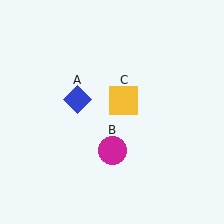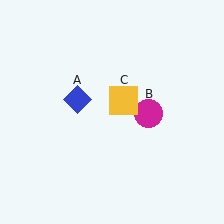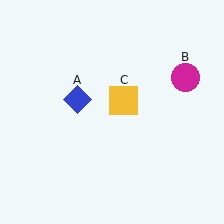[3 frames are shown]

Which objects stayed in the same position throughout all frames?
Blue diamond (object A) and yellow square (object C) remained stationary.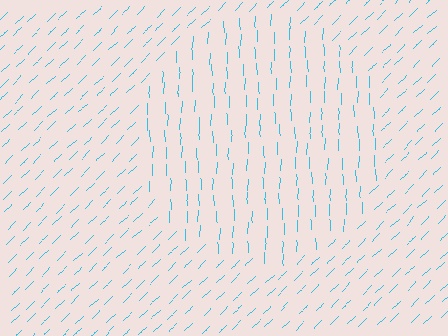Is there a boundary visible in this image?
Yes, there is a texture boundary formed by a change in line orientation.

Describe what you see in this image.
The image is filled with small cyan line segments. A circle region in the image has lines oriented differently from the surrounding lines, creating a visible texture boundary.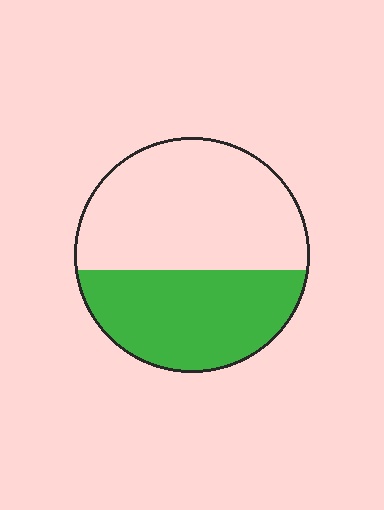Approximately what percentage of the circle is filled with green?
Approximately 40%.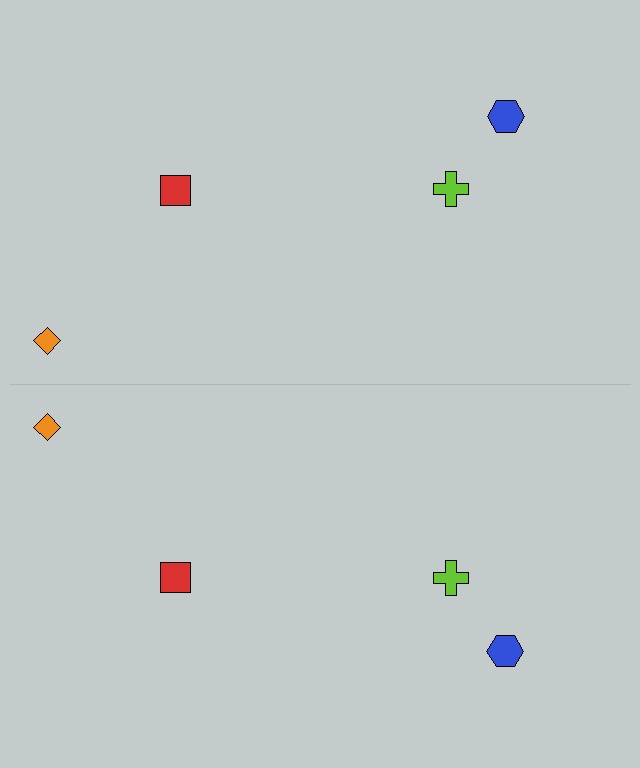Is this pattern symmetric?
Yes, this pattern has bilateral (reflection) symmetry.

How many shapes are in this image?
There are 8 shapes in this image.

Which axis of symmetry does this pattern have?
The pattern has a horizontal axis of symmetry running through the center of the image.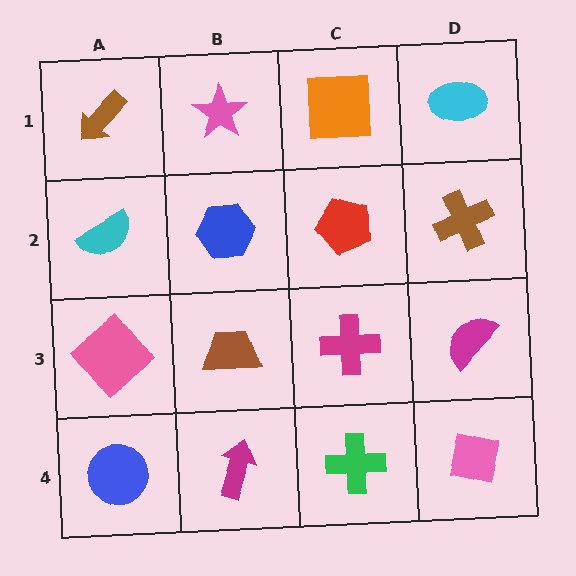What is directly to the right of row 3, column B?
A magenta cross.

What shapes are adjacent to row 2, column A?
A brown arrow (row 1, column A), a pink diamond (row 3, column A), a blue hexagon (row 2, column B).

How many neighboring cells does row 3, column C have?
4.